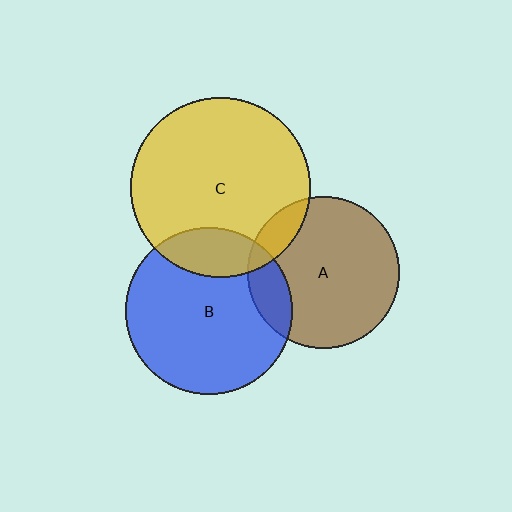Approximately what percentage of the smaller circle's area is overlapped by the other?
Approximately 10%.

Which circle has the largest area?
Circle C (yellow).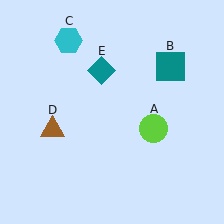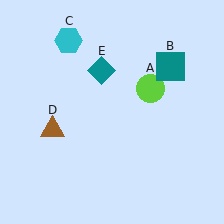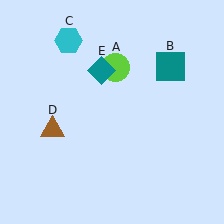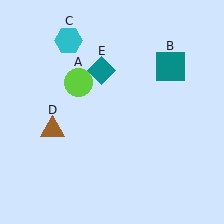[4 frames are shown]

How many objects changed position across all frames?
1 object changed position: lime circle (object A).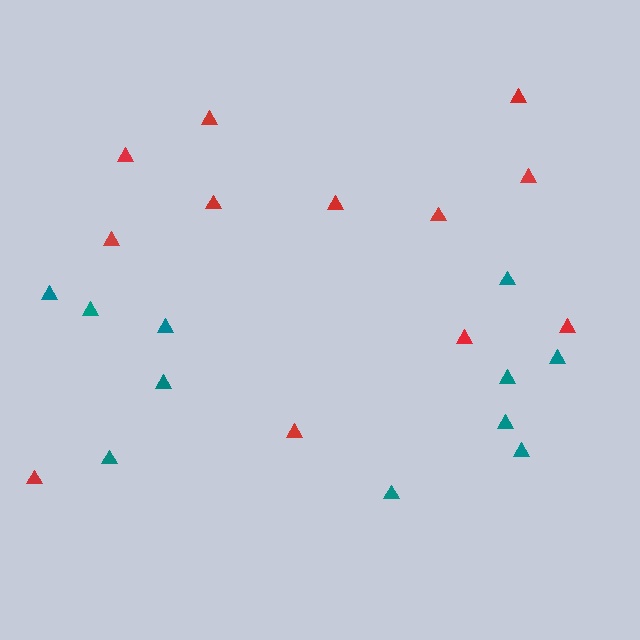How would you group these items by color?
There are 2 groups: one group of teal triangles (11) and one group of red triangles (12).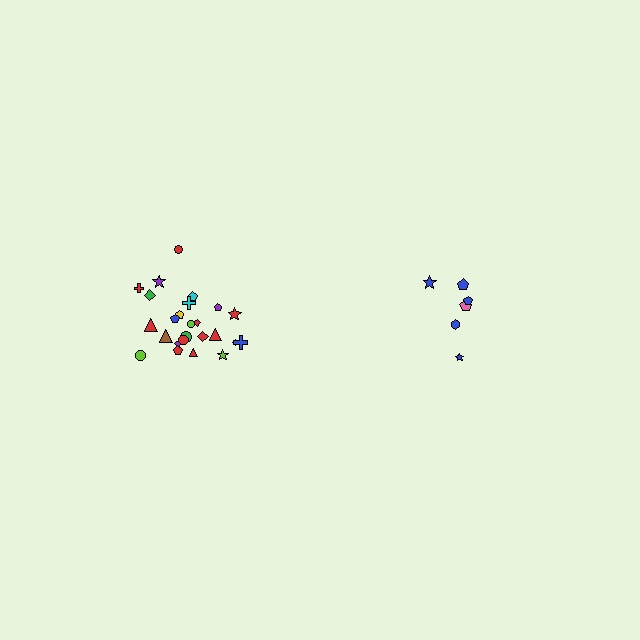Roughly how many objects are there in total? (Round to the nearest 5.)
Roughly 30 objects in total.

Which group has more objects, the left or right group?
The left group.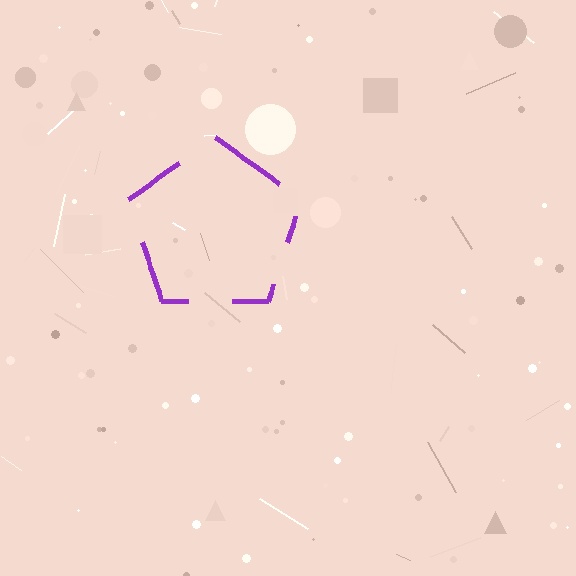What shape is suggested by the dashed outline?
The dashed outline suggests a pentagon.